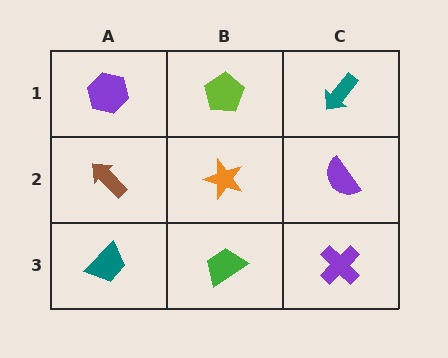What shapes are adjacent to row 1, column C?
A purple semicircle (row 2, column C), a lime pentagon (row 1, column B).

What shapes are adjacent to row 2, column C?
A teal arrow (row 1, column C), a purple cross (row 3, column C), an orange star (row 2, column B).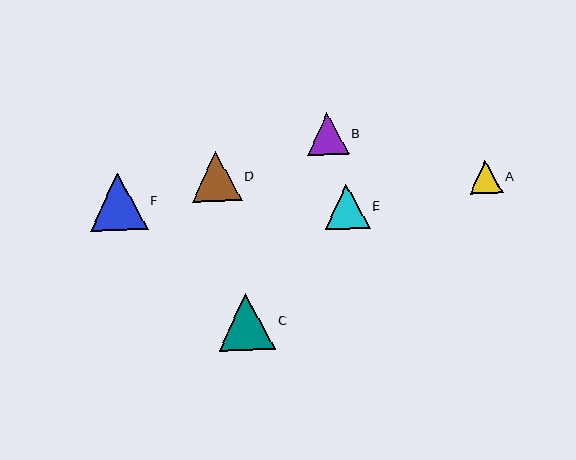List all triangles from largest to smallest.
From largest to smallest: F, C, D, E, B, A.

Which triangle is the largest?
Triangle F is the largest with a size of approximately 57 pixels.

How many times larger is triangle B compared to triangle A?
Triangle B is approximately 1.3 times the size of triangle A.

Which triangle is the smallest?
Triangle A is the smallest with a size of approximately 33 pixels.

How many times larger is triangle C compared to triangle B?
Triangle C is approximately 1.3 times the size of triangle B.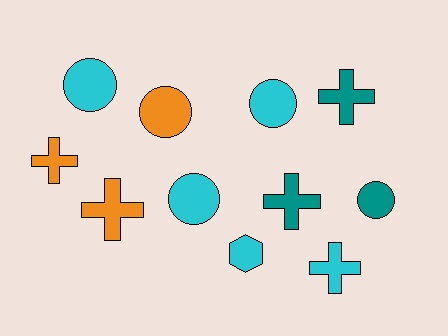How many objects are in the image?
There are 11 objects.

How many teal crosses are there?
There are 2 teal crosses.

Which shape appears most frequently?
Circle, with 5 objects.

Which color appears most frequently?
Cyan, with 5 objects.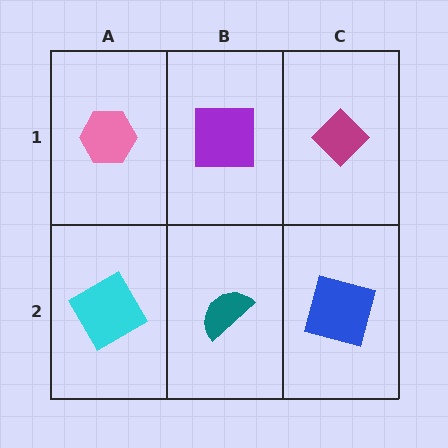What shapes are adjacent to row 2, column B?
A purple square (row 1, column B), a cyan diamond (row 2, column A), a blue square (row 2, column C).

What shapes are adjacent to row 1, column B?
A teal semicircle (row 2, column B), a pink hexagon (row 1, column A), a magenta diamond (row 1, column C).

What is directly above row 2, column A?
A pink hexagon.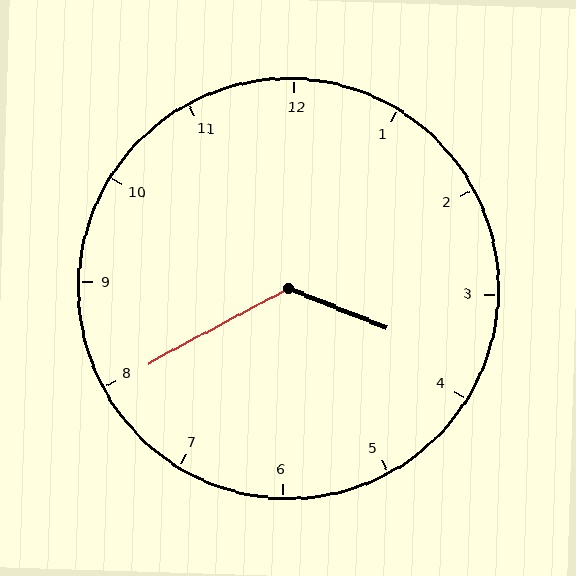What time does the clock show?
3:40.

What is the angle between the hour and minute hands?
Approximately 130 degrees.